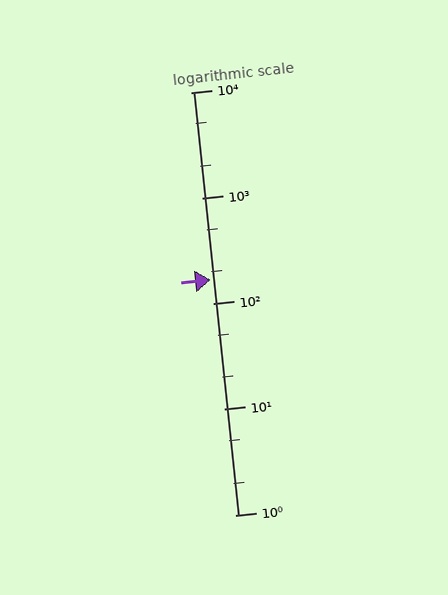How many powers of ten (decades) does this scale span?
The scale spans 4 decades, from 1 to 10000.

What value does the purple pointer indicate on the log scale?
The pointer indicates approximately 170.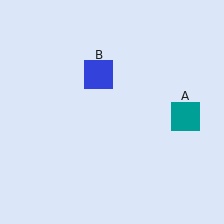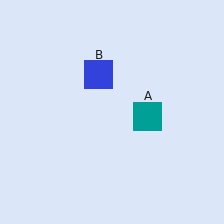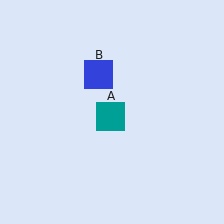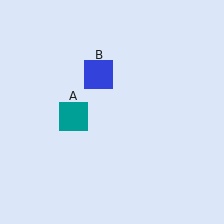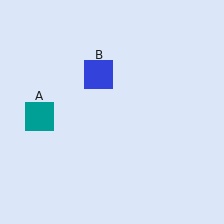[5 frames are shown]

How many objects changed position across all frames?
1 object changed position: teal square (object A).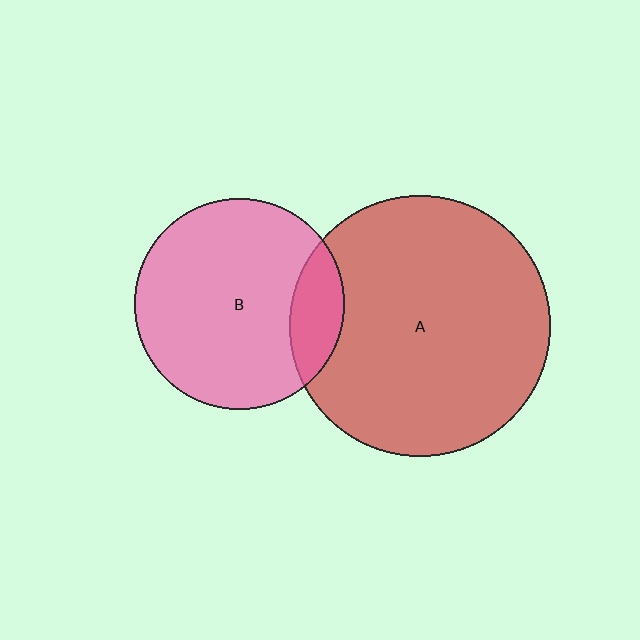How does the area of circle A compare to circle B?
Approximately 1.5 times.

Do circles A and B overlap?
Yes.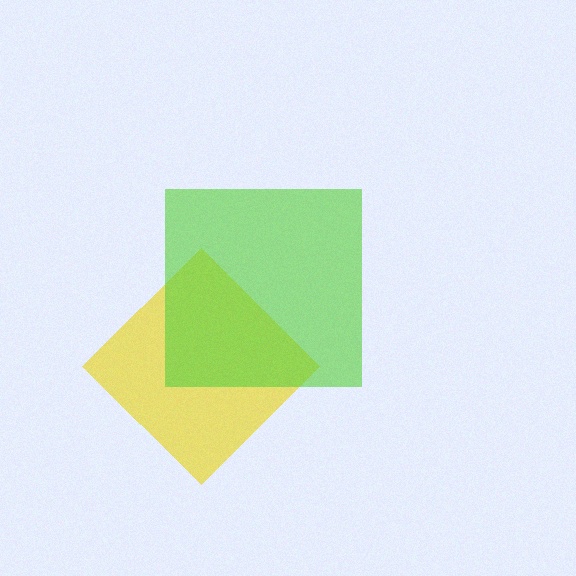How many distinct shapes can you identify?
There are 2 distinct shapes: a yellow diamond, a lime square.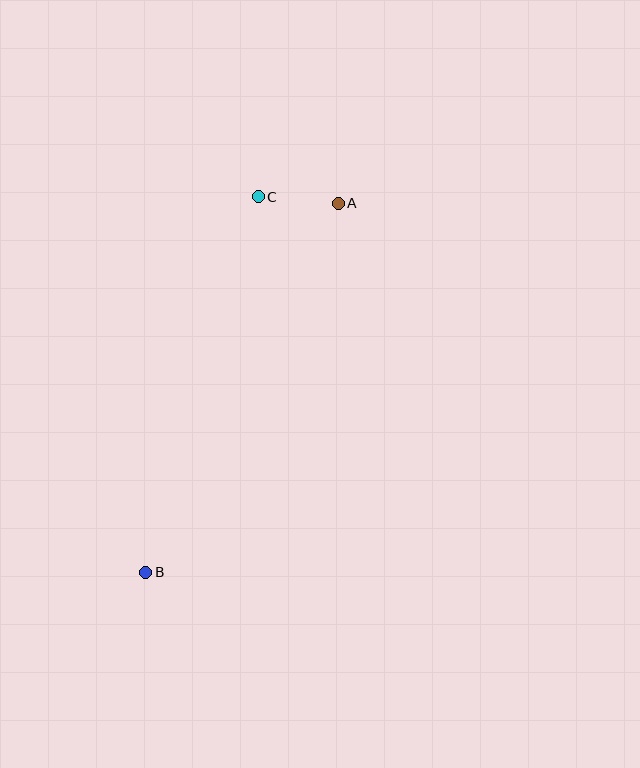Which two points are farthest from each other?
Points A and B are farthest from each other.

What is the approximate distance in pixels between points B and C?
The distance between B and C is approximately 392 pixels.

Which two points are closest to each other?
Points A and C are closest to each other.